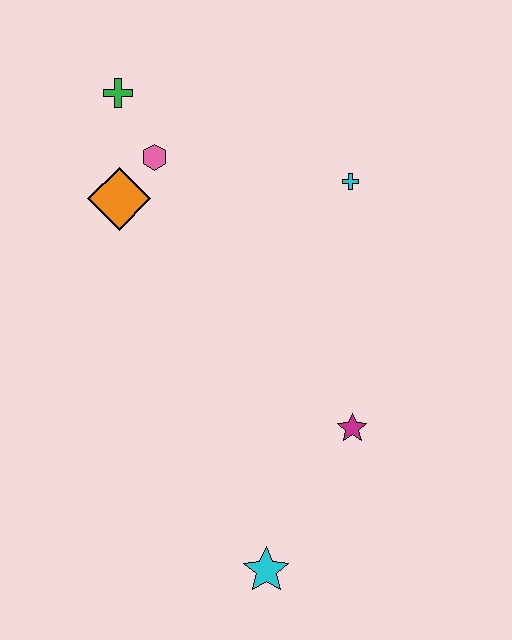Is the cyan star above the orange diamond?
No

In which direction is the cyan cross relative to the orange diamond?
The cyan cross is to the right of the orange diamond.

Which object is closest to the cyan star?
The magenta star is closest to the cyan star.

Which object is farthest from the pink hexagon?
The cyan star is farthest from the pink hexagon.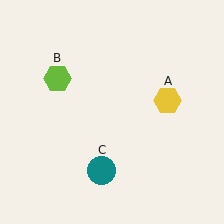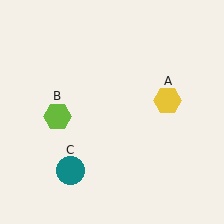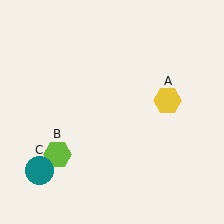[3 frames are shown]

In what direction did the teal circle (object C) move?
The teal circle (object C) moved left.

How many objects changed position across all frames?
2 objects changed position: lime hexagon (object B), teal circle (object C).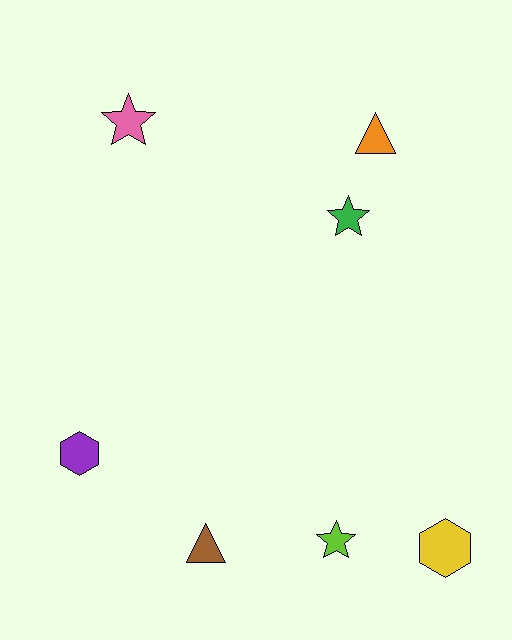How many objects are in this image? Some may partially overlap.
There are 7 objects.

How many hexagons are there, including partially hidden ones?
There are 2 hexagons.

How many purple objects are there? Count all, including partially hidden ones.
There is 1 purple object.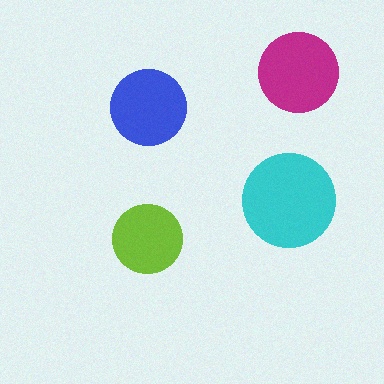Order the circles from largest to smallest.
the cyan one, the magenta one, the blue one, the lime one.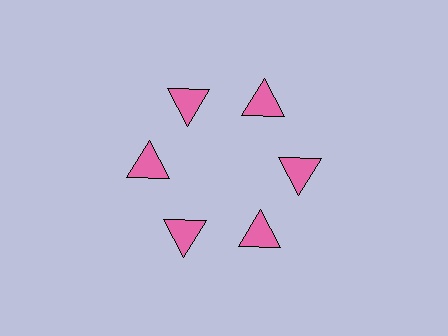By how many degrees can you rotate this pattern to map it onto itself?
The pattern maps onto itself every 60 degrees of rotation.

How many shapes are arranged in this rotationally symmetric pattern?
There are 6 shapes, arranged in 6 groups of 1.